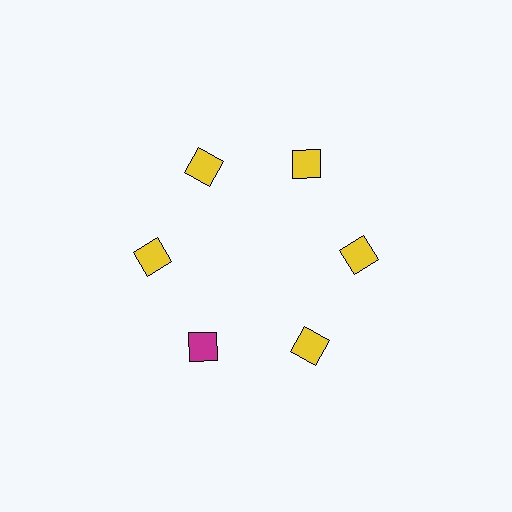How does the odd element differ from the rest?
It has a different color: magenta instead of yellow.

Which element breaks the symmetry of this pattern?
The magenta diamond at roughly the 7 o'clock position breaks the symmetry. All other shapes are yellow diamonds.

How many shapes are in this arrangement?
There are 6 shapes arranged in a ring pattern.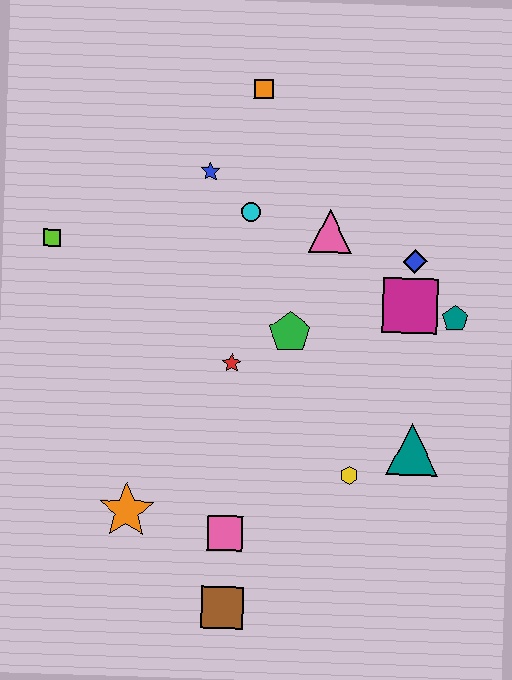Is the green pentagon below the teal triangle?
No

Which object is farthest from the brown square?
The orange square is farthest from the brown square.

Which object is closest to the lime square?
The blue star is closest to the lime square.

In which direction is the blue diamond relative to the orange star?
The blue diamond is to the right of the orange star.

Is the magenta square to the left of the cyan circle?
No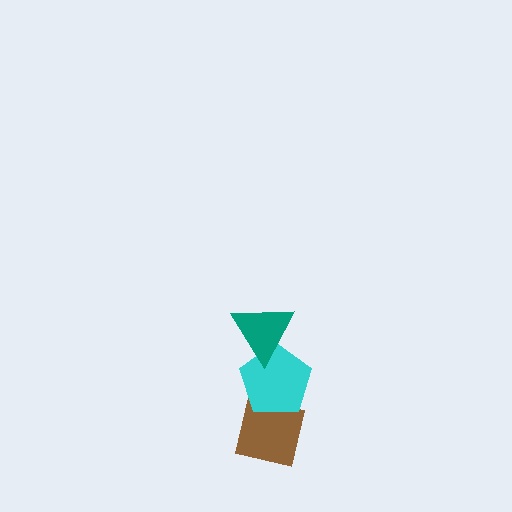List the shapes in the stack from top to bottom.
From top to bottom: the teal triangle, the cyan pentagon, the brown square.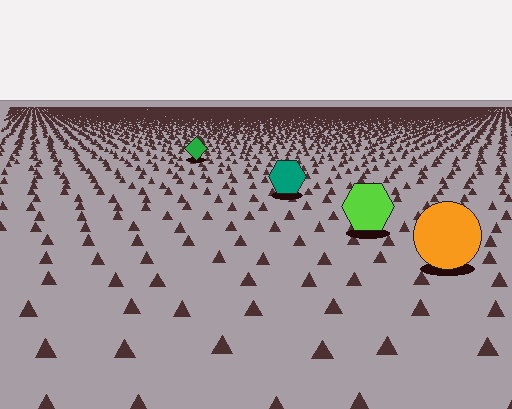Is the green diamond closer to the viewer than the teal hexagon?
No. The teal hexagon is closer — you can tell from the texture gradient: the ground texture is coarser near it.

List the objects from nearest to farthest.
From nearest to farthest: the orange circle, the lime hexagon, the teal hexagon, the green diamond.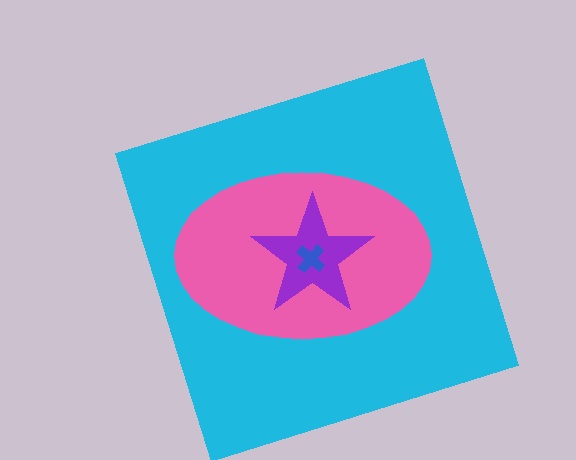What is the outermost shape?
The cyan square.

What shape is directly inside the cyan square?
The pink ellipse.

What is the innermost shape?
The blue cross.